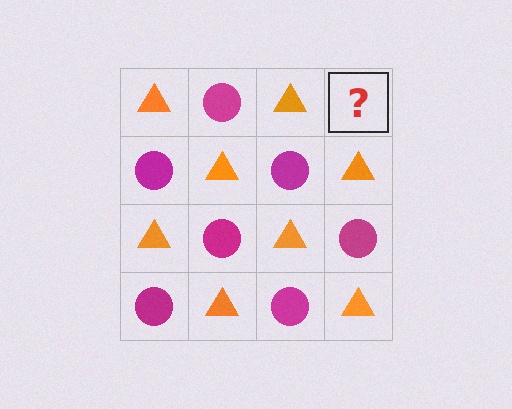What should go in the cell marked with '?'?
The missing cell should contain a magenta circle.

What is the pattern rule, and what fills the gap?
The rule is that it alternates orange triangle and magenta circle in a checkerboard pattern. The gap should be filled with a magenta circle.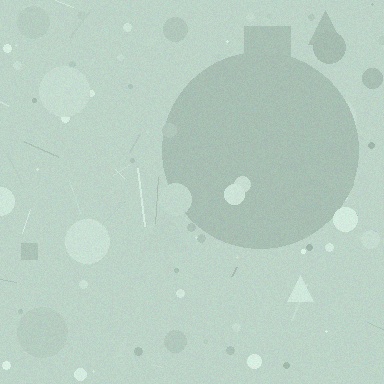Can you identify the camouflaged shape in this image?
The camouflaged shape is a circle.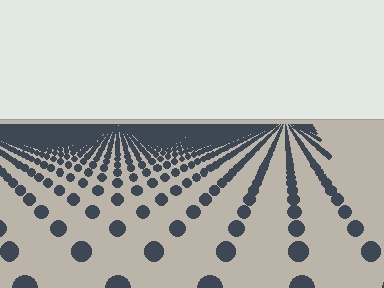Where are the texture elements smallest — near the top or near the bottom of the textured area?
Near the top.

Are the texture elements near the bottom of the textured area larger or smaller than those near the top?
Larger. Near the bottom, elements are closer to the viewer and appear at a bigger on-screen size.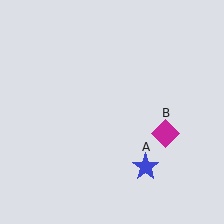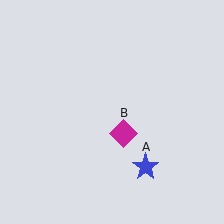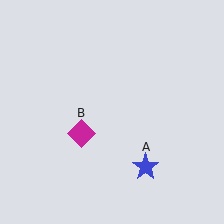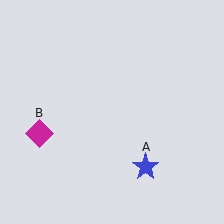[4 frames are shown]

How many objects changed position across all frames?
1 object changed position: magenta diamond (object B).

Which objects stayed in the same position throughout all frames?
Blue star (object A) remained stationary.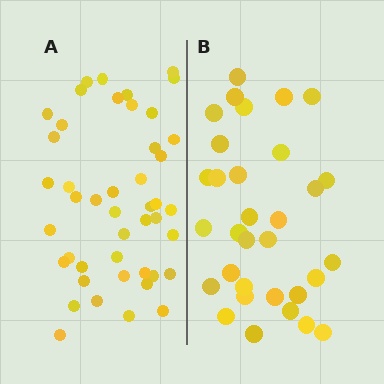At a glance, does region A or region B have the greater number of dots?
Region A (the left region) has more dots.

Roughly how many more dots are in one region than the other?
Region A has approximately 15 more dots than region B.